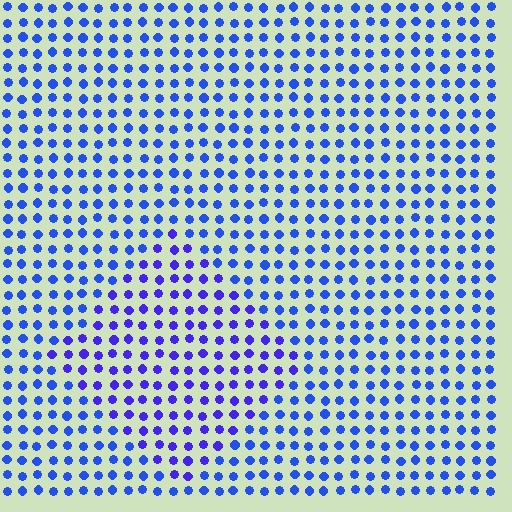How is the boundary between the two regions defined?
The boundary is defined purely by a slight shift in hue (about 24 degrees). Spacing, size, and orientation are identical on both sides.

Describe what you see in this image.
The image is filled with small blue elements in a uniform arrangement. A diamond-shaped region is visible where the elements are tinted to a slightly different hue, forming a subtle color boundary.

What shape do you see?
I see a diamond.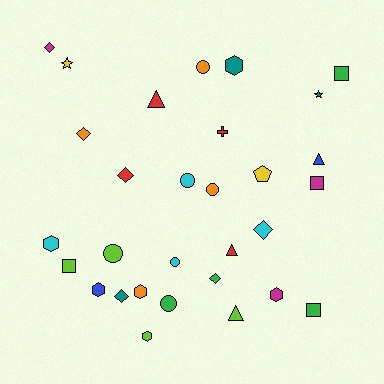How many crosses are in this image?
There is 1 cross.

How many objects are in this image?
There are 30 objects.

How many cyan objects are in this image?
There are 4 cyan objects.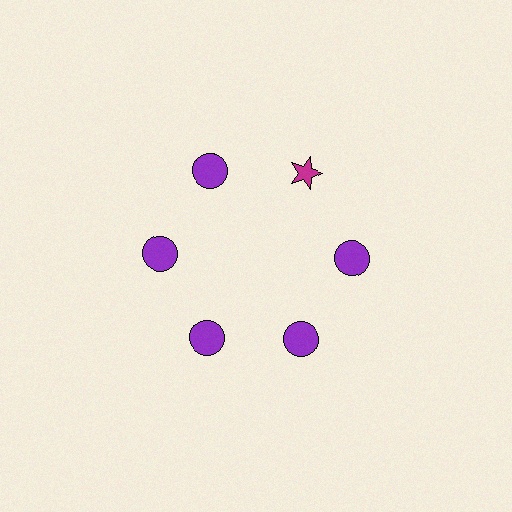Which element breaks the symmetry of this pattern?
The magenta star at roughly the 1 o'clock position breaks the symmetry. All other shapes are purple circles.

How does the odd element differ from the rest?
It differs in both color (magenta instead of purple) and shape (star instead of circle).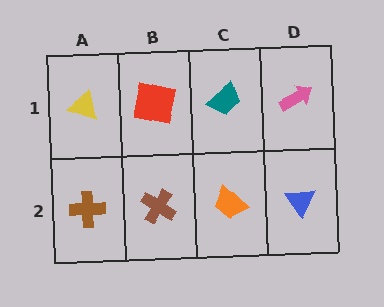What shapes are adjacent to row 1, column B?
A brown cross (row 2, column B), a yellow triangle (row 1, column A), a teal trapezoid (row 1, column C).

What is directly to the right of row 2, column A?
A brown cross.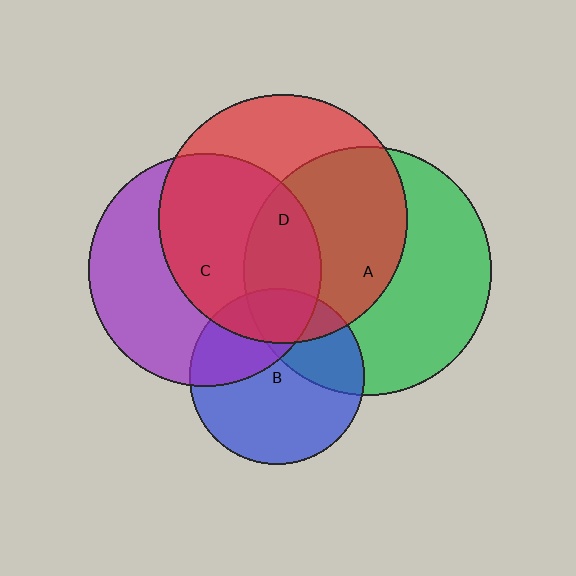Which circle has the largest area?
Circle D (red).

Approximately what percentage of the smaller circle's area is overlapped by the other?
Approximately 35%.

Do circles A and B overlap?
Yes.